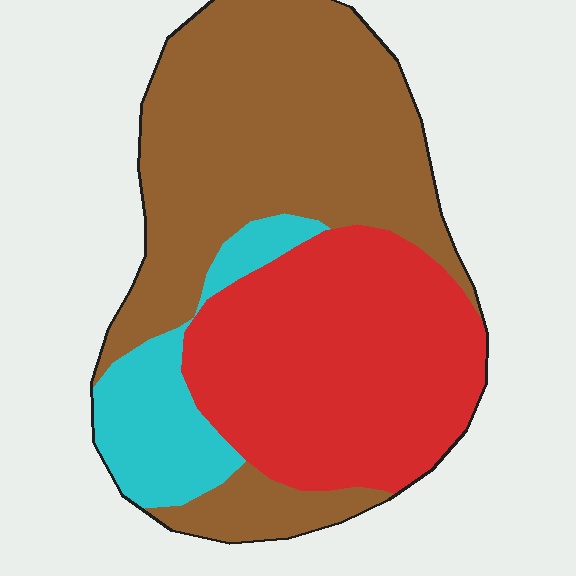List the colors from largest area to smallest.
From largest to smallest: brown, red, cyan.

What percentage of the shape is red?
Red takes up between a quarter and a half of the shape.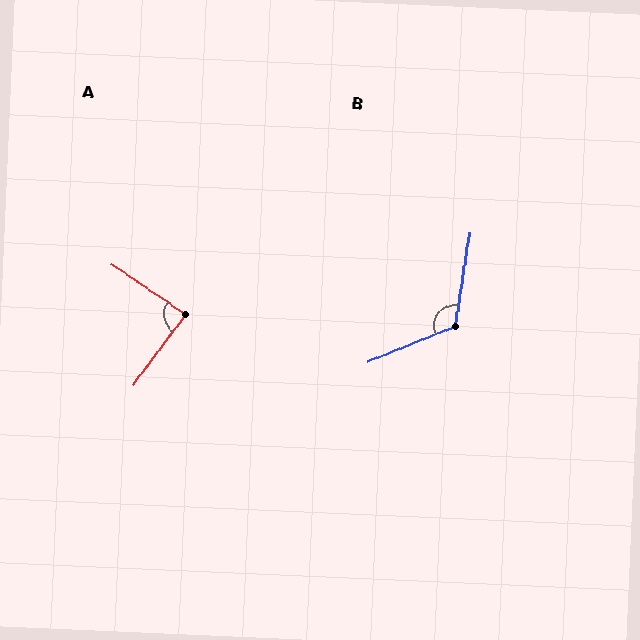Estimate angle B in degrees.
Approximately 121 degrees.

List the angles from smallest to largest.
A (88°), B (121°).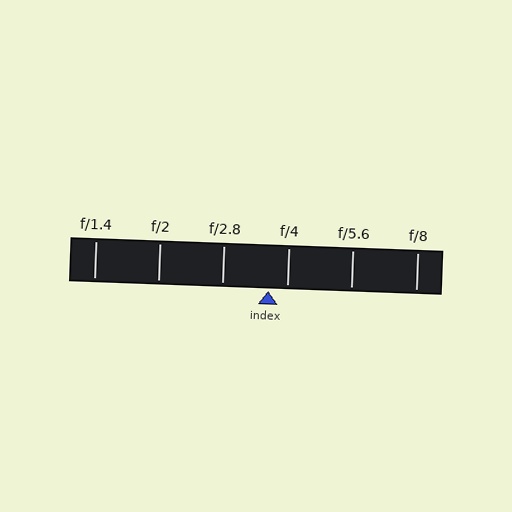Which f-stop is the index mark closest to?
The index mark is closest to f/4.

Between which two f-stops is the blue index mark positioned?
The index mark is between f/2.8 and f/4.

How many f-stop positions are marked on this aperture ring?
There are 6 f-stop positions marked.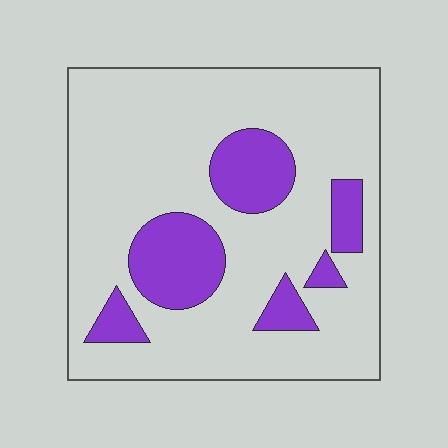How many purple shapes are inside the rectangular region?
6.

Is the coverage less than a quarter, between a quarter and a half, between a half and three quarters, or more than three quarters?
Less than a quarter.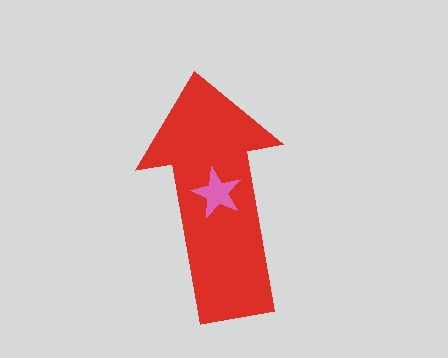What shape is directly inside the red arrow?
The pink star.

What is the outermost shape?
The red arrow.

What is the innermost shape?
The pink star.